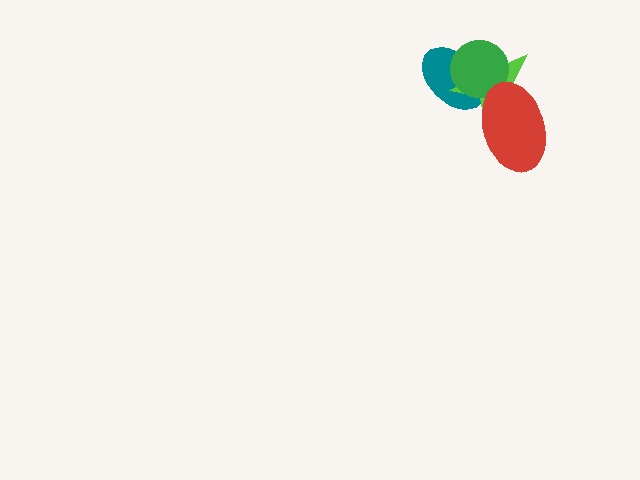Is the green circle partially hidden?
Yes, it is partially covered by another shape.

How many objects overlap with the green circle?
3 objects overlap with the green circle.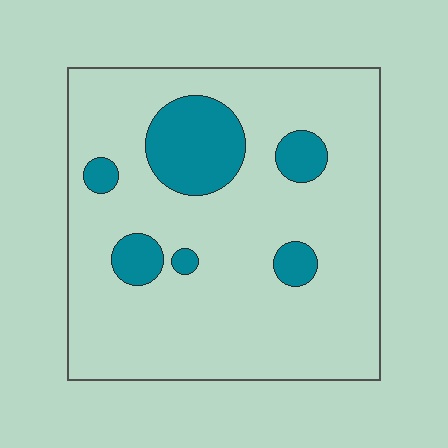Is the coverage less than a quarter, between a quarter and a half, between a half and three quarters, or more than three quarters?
Less than a quarter.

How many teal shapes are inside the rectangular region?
6.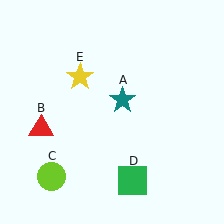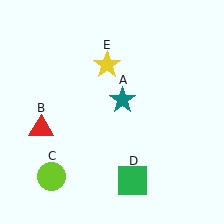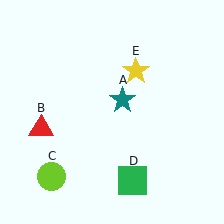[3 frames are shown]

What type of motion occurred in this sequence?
The yellow star (object E) rotated clockwise around the center of the scene.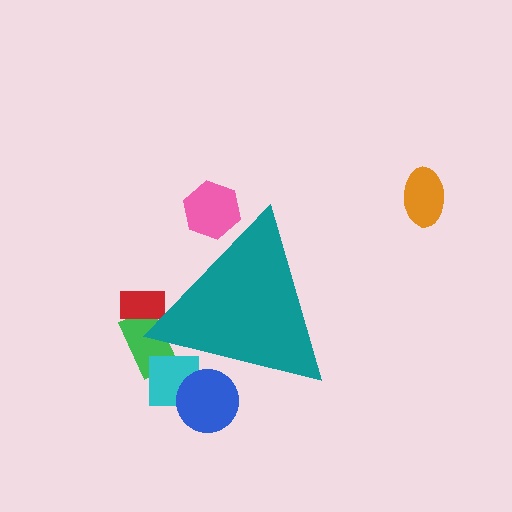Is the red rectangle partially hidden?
Yes, the red rectangle is partially hidden behind the teal triangle.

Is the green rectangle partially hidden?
Yes, the green rectangle is partially hidden behind the teal triangle.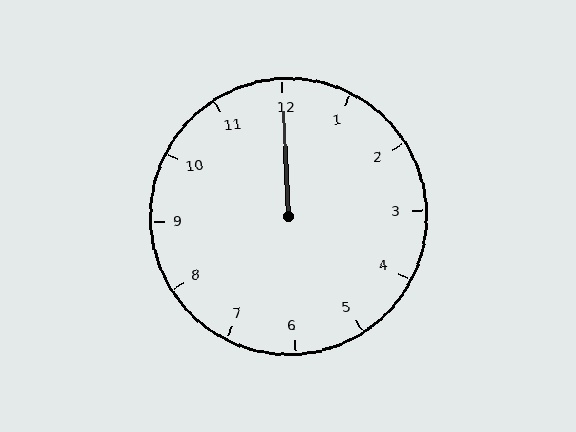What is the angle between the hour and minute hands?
Approximately 0 degrees.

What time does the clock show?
12:00.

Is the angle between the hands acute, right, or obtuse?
It is acute.